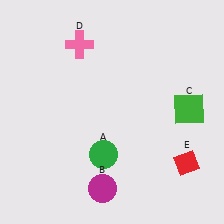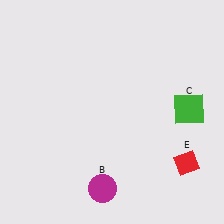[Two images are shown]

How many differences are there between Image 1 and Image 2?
There are 2 differences between the two images.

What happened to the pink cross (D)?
The pink cross (D) was removed in Image 2. It was in the top-left area of Image 1.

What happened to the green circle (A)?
The green circle (A) was removed in Image 2. It was in the bottom-left area of Image 1.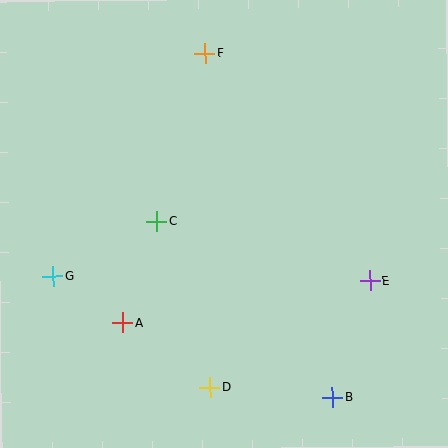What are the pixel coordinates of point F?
Point F is at (205, 53).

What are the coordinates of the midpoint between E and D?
The midpoint between E and D is at (290, 334).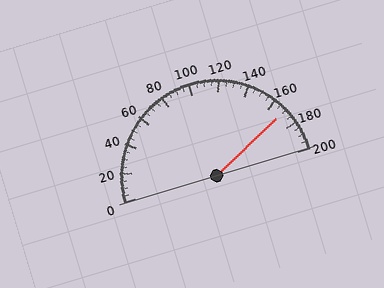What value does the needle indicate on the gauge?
The needle indicates approximately 170.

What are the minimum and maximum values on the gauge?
The gauge ranges from 0 to 200.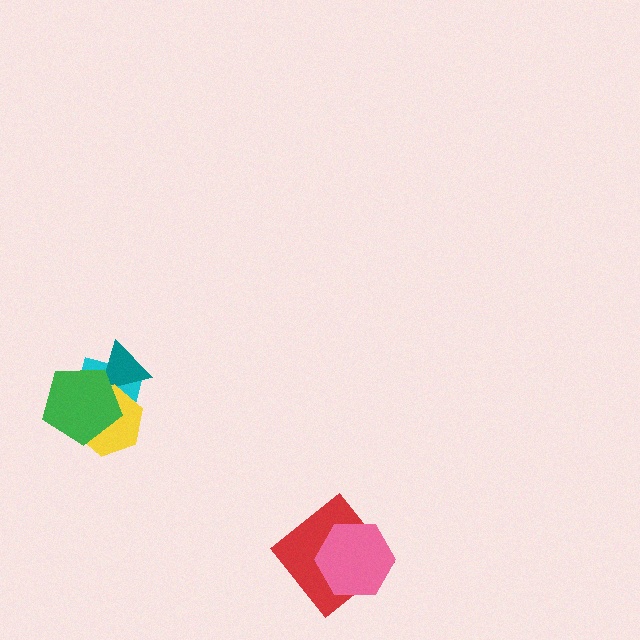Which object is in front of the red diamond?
The pink hexagon is in front of the red diamond.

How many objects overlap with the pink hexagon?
1 object overlaps with the pink hexagon.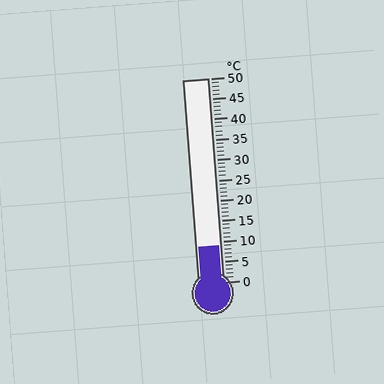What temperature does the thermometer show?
The thermometer shows approximately 9°C.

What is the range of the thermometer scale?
The thermometer scale ranges from 0°C to 50°C.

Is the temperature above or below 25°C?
The temperature is below 25°C.